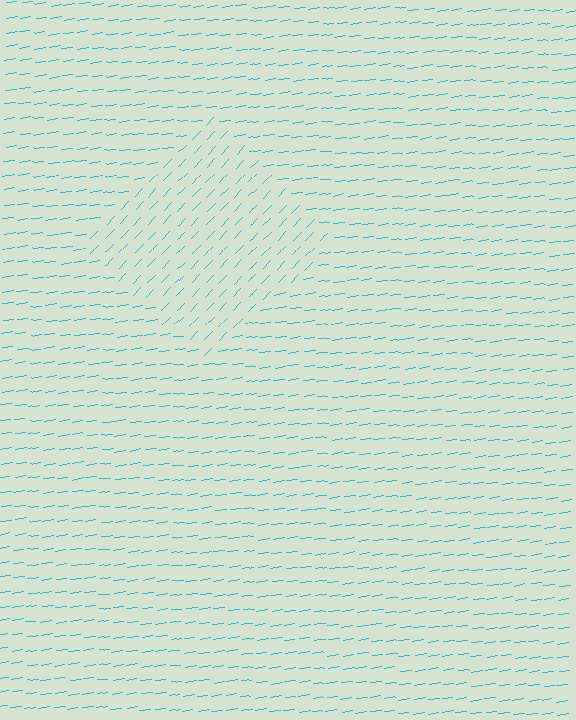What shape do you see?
I see a diamond.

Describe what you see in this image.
The image is filled with small cyan line segments. A diamond region in the image has lines oriented differently from the surrounding lines, creating a visible texture boundary.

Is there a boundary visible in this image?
Yes, there is a texture boundary formed by a change in line orientation.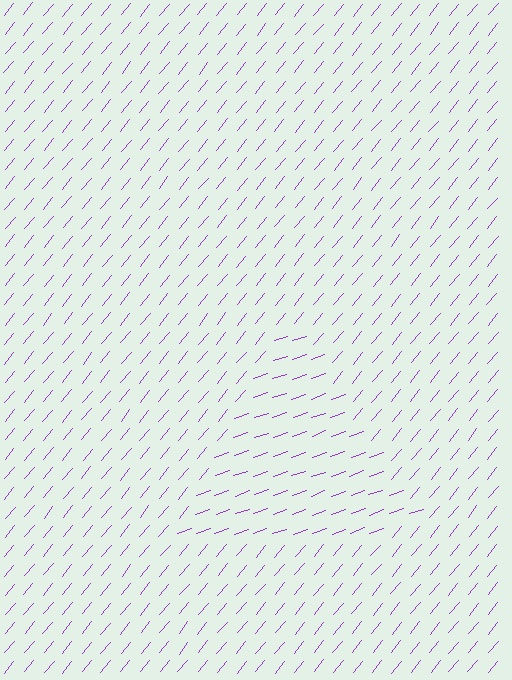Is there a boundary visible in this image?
Yes, there is a texture boundary formed by a change in line orientation.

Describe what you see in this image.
The image is filled with small purple line segments. A triangle region in the image has lines oriented differently from the surrounding lines, creating a visible texture boundary.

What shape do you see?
I see a triangle.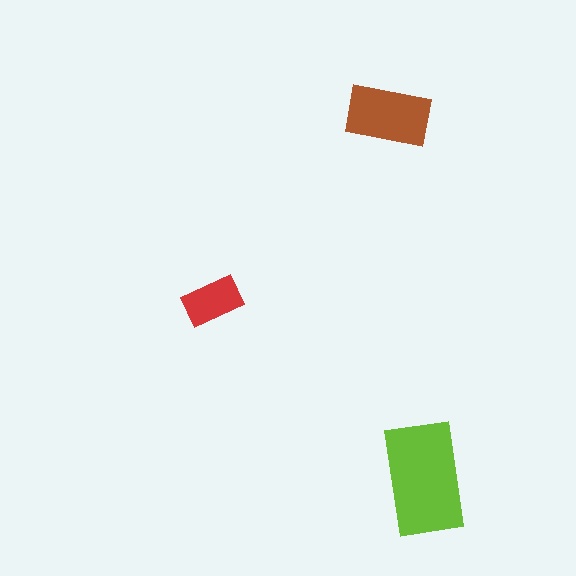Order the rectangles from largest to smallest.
the lime one, the brown one, the red one.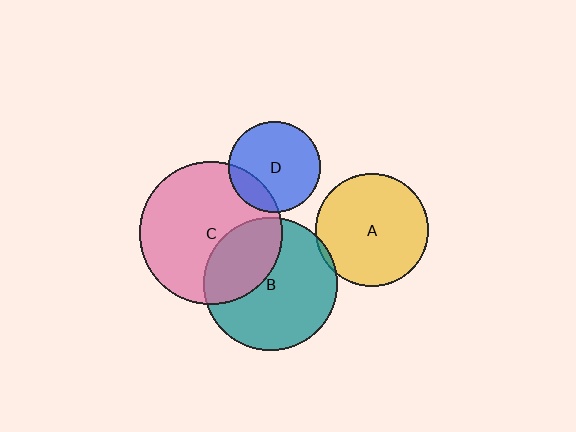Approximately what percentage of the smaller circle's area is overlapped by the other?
Approximately 5%.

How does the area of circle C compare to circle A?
Approximately 1.6 times.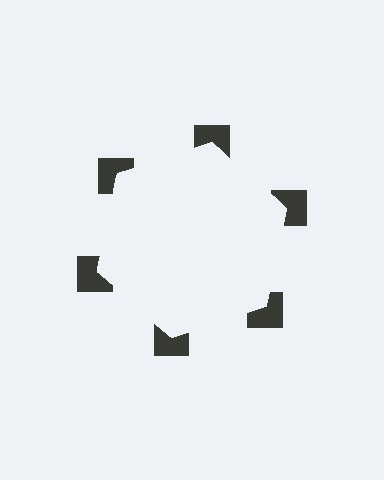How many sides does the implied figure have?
6 sides.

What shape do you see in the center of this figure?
An illusory hexagon — its edges are inferred from the aligned wedge cuts in the notched squares, not physically drawn.